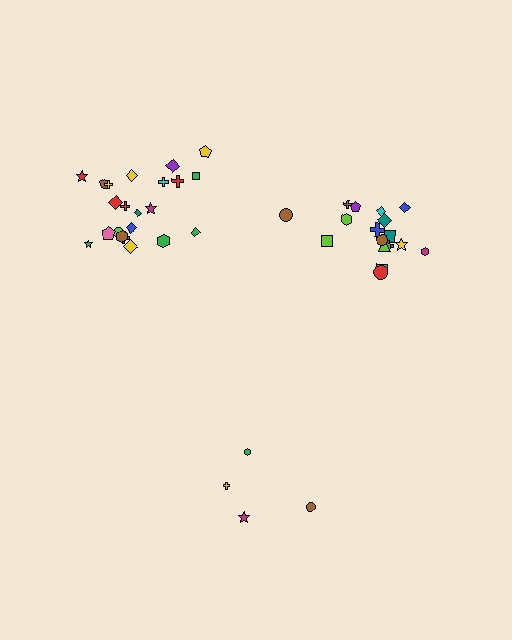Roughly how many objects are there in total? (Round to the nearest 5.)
Roughly 45 objects in total.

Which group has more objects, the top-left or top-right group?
The top-left group.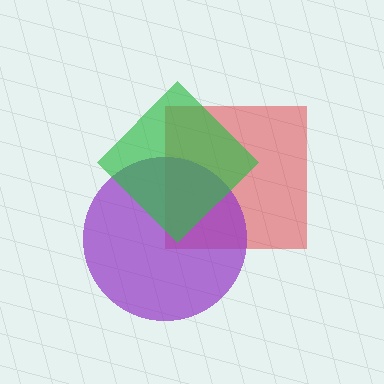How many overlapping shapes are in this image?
There are 3 overlapping shapes in the image.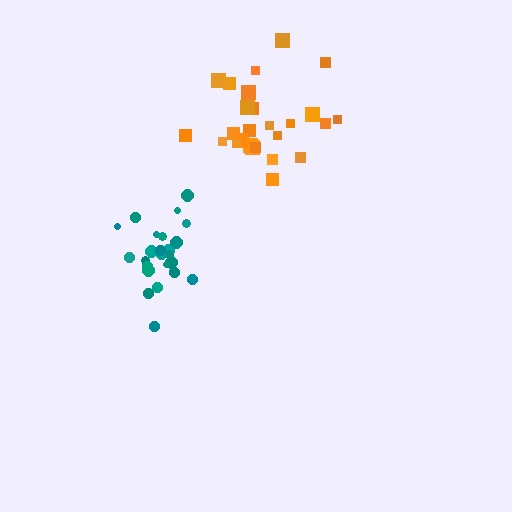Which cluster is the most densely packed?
Teal.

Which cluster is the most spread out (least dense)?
Orange.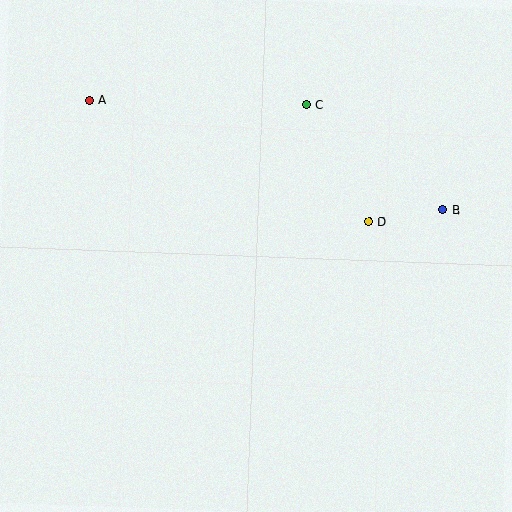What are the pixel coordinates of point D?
Point D is at (368, 222).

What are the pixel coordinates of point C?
Point C is at (306, 104).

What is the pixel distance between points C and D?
The distance between C and D is 133 pixels.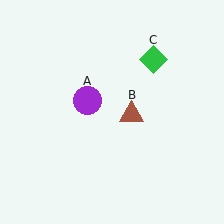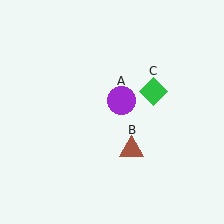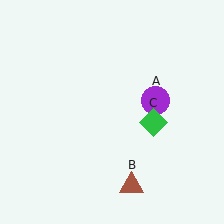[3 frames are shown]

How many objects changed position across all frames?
3 objects changed position: purple circle (object A), brown triangle (object B), green diamond (object C).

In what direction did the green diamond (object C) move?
The green diamond (object C) moved down.